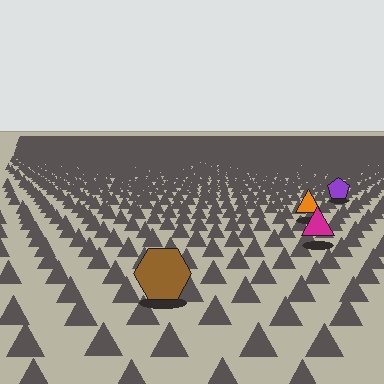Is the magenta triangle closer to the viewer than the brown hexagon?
No. The brown hexagon is closer — you can tell from the texture gradient: the ground texture is coarser near it.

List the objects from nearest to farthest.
From nearest to farthest: the brown hexagon, the magenta triangle, the orange triangle, the purple pentagon.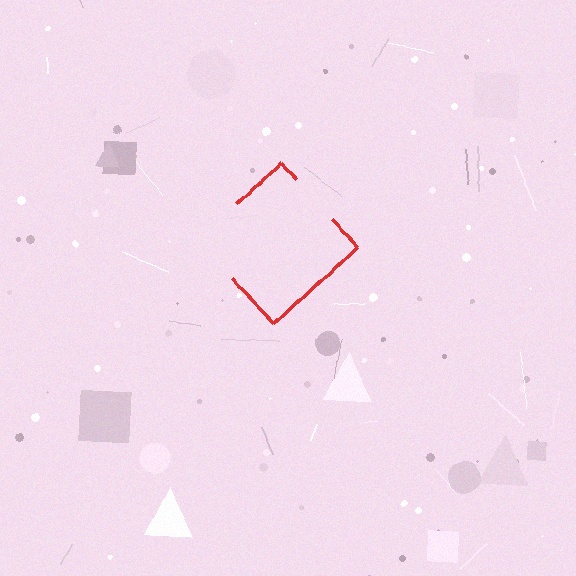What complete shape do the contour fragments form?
The contour fragments form a diamond.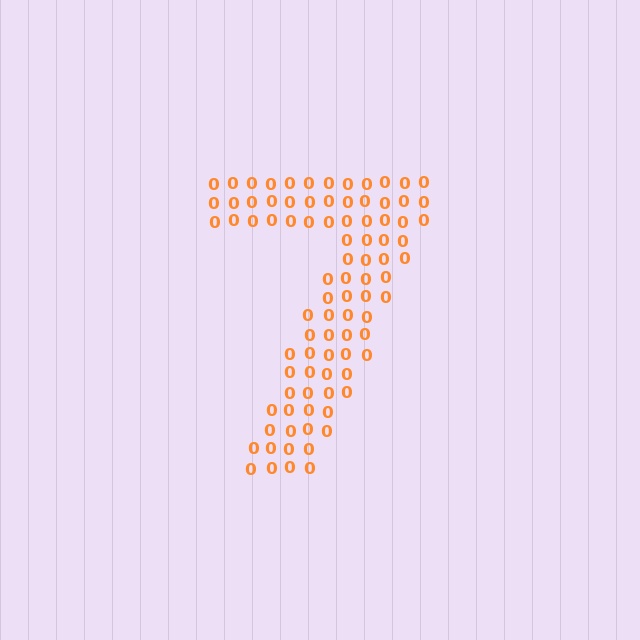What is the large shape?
The large shape is the digit 7.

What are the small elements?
The small elements are digit 0's.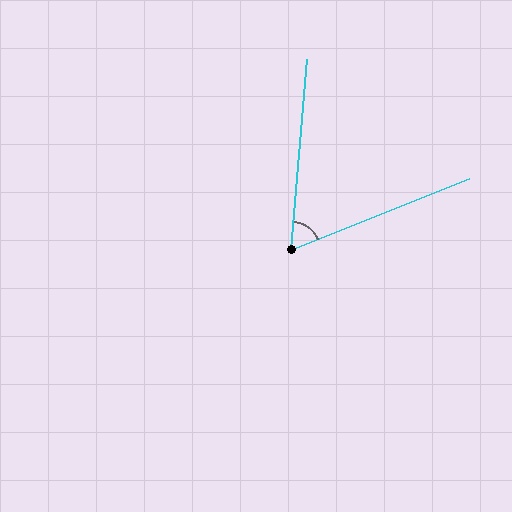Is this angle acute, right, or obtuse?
It is acute.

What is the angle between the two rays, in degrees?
Approximately 64 degrees.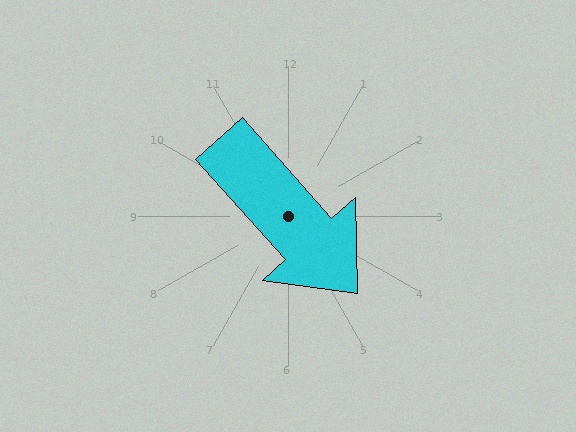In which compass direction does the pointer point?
Southeast.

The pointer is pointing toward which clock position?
Roughly 5 o'clock.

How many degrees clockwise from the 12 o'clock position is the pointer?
Approximately 138 degrees.